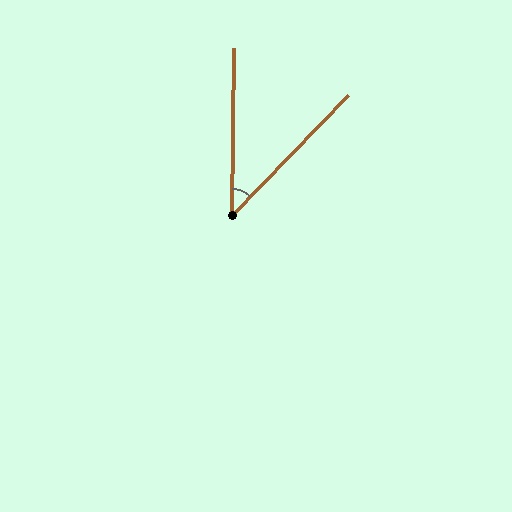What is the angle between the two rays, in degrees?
Approximately 43 degrees.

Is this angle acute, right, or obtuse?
It is acute.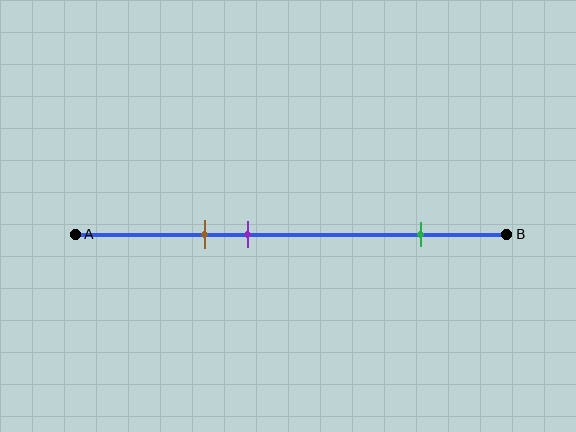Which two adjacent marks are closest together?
The brown and purple marks are the closest adjacent pair.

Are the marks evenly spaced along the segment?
No, the marks are not evenly spaced.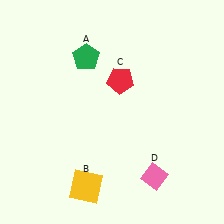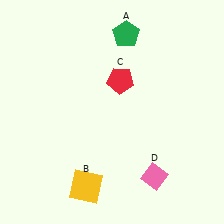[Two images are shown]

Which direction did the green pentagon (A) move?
The green pentagon (A) moved right.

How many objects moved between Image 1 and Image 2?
1 object moved between the two images.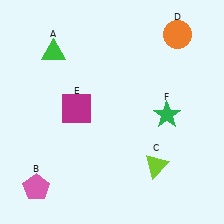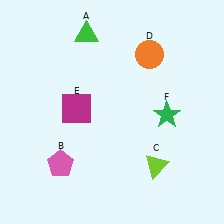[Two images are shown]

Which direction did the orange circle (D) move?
The orange circle (D) moved left.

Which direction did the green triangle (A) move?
The green triangle (A) moved right.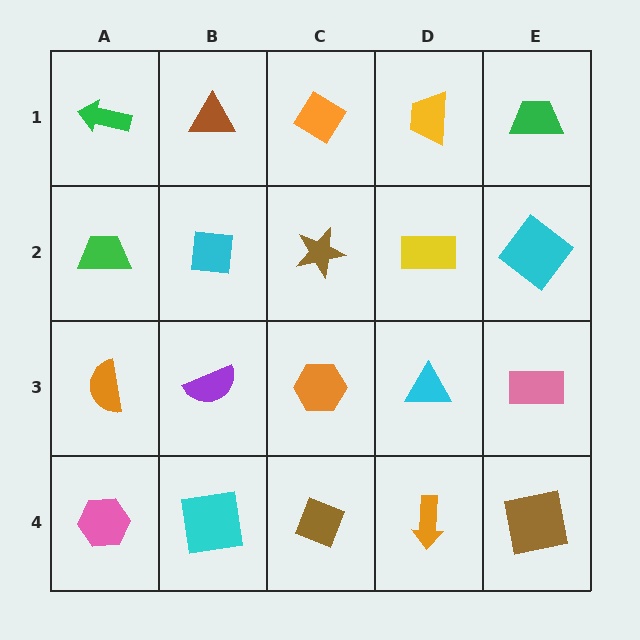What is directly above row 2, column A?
A green arrow.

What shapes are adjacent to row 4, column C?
An orange hexagon (row 3, column C), a cyan square (row 4, column B), an orange arrow (row 4, column D).